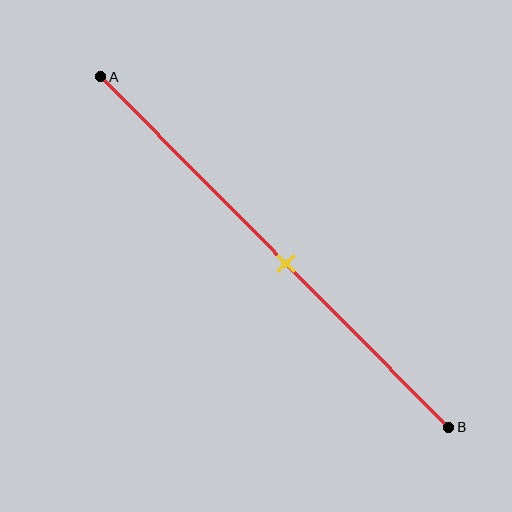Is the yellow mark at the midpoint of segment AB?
No, the mark is at about 55% from A, not at the 50% midpoint.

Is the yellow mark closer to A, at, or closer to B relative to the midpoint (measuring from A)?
The yellow mark is closer to point B than the midpoint of segment AB.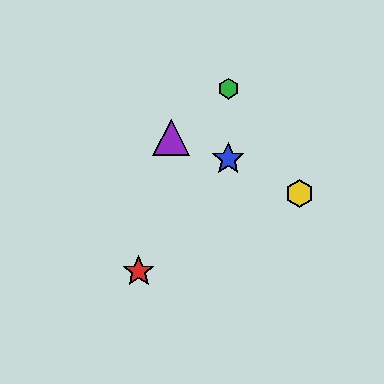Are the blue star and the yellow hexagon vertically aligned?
No, the blue star is at x≈228 and the yellow hexagon is at x≈300.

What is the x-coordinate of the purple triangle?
The purple triangle is at x≈171.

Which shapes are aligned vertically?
The blue star, the green hexagon are aligned vertically.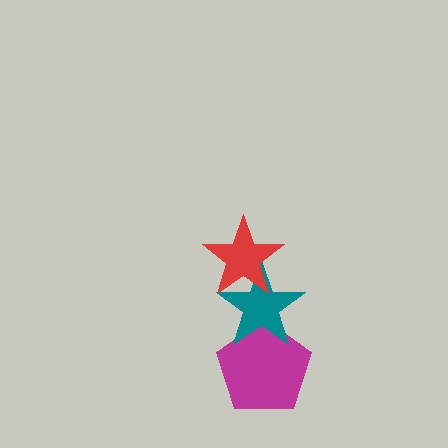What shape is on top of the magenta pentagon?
The teal star is on top of the magenta pentagon.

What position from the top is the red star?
The red star is 1st from the top.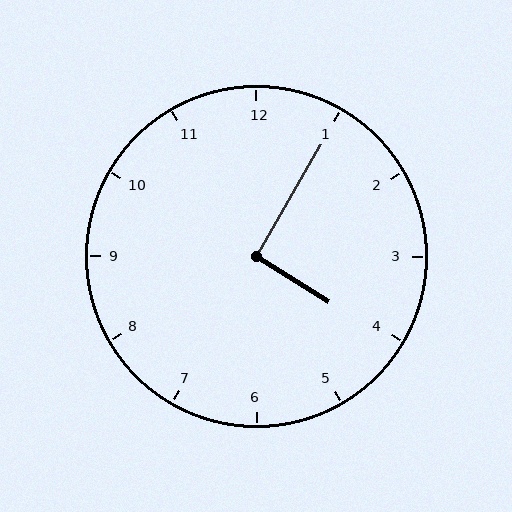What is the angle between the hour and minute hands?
Approximately 92 degrees.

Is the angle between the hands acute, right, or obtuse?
It is right.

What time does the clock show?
4:05.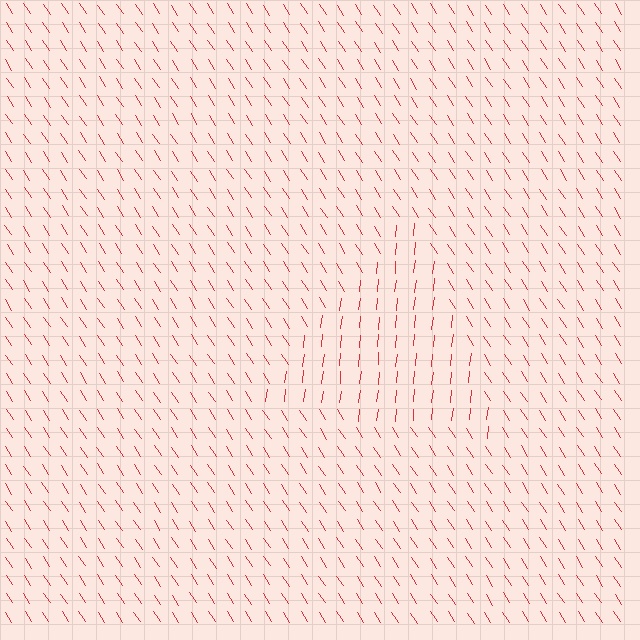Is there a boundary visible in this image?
Yes, there is a texture boundary formed by a change in line orientation.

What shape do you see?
I see a triangle.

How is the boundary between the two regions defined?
The boundary is defined purely by a change in line orientation (approximately 39 degrees difference). All lines are the same color and thickness.